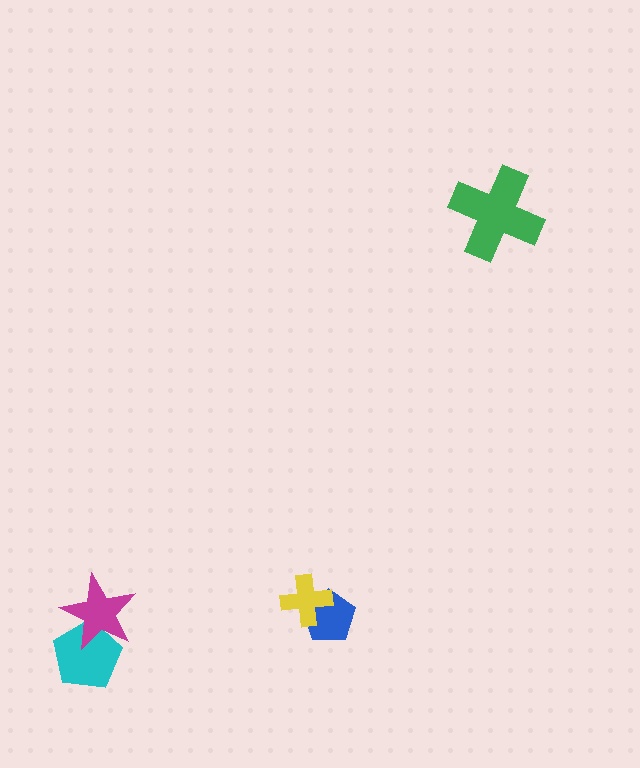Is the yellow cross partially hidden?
No, no other shape covers it.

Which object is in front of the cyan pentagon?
The magenta star is in front of the cyan pentagon.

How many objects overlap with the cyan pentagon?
1 object overlaps with the cyan pentagon.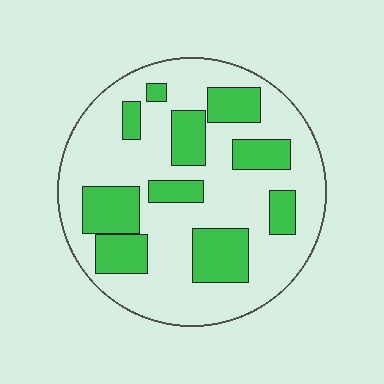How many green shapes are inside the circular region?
10.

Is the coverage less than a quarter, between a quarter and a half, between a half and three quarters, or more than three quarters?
Between a quarter and a half.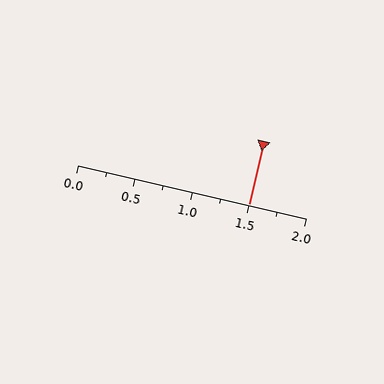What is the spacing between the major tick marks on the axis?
The major ticks are spaced 0.5 apart.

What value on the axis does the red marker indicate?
The marker indicates approximately 1.5.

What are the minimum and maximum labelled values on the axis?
The axis runs from 0.0 to 2.0.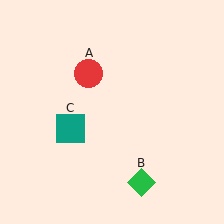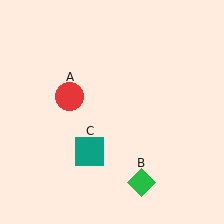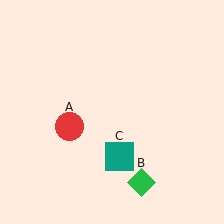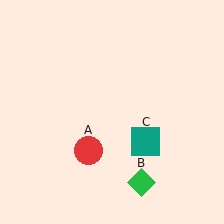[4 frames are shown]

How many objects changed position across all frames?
2 objects changed position: red circle (object A), teal square (object C).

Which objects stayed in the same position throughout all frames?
Green diamond (object B) remained stationary.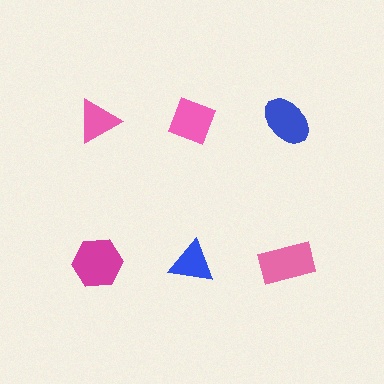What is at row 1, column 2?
A pink diamond.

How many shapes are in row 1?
3 shapes.